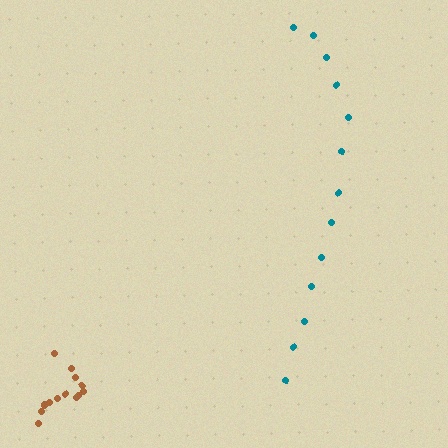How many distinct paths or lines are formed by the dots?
There are 2 distinct paths.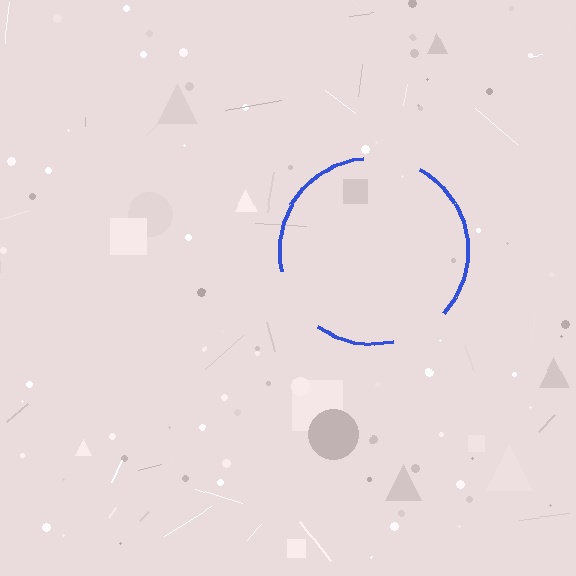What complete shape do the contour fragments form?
The contour fragments form a circle.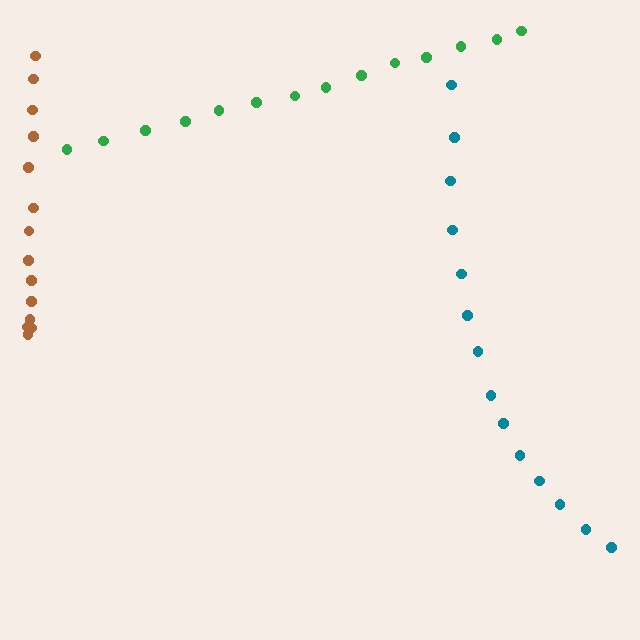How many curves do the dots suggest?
There are 3 distinct paths.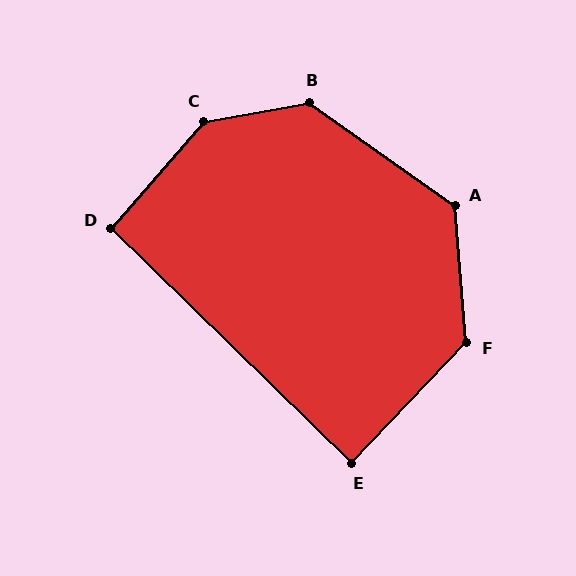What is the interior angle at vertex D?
Approximately 93 degrees (approximately right).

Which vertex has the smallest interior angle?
E, at approximately 89 degrees.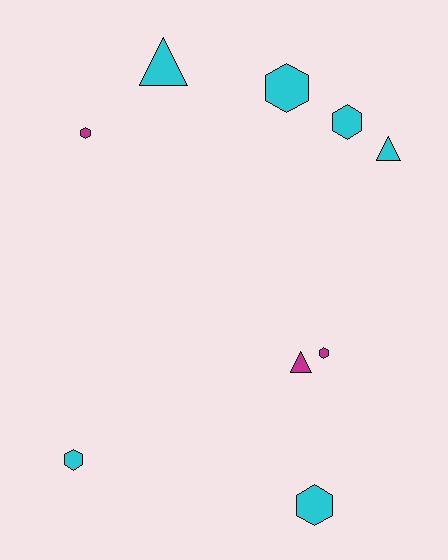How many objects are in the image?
There are 9 objects.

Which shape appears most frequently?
Hexagon, with 6 objects.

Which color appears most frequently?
Cyan, with 6 objects.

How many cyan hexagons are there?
There are 4 cyan hexagons.